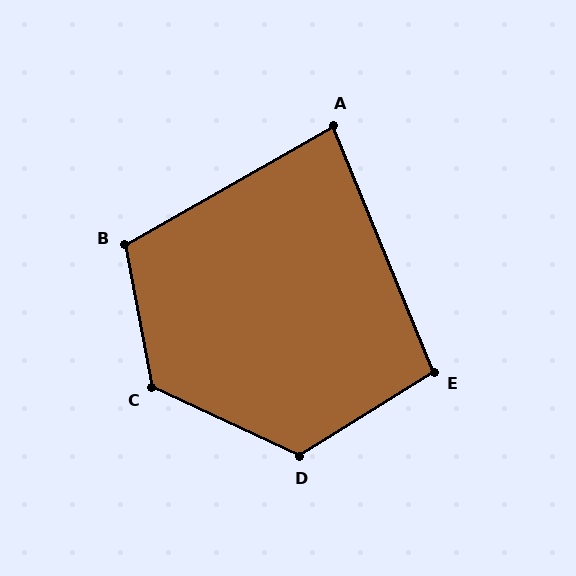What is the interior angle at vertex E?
Approximately 100 degrees (obtuse).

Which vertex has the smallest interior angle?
A, at approximately 82 degrees.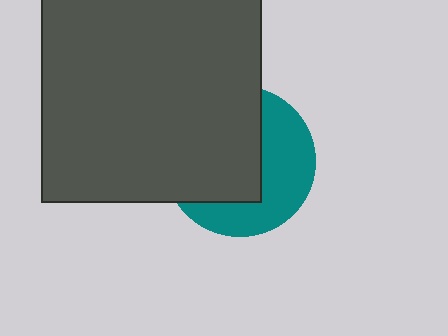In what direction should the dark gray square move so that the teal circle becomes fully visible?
The dark gray square should move left. That is the shortest direction to clear the overlap and leave the teal circle fully visible.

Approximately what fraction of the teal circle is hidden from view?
Roughly 56% of the teal circle is hidden behind the dark gray square.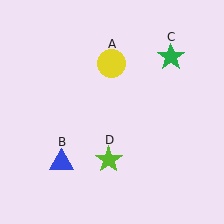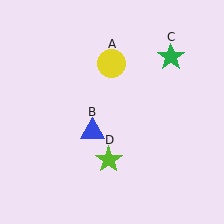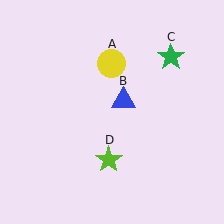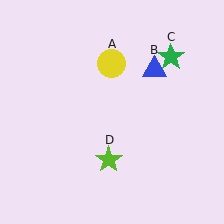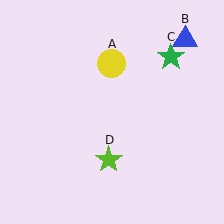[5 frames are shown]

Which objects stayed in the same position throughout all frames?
Yellow circle (object A) and green star (object C) and lime star (object D) remained stationary.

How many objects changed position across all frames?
1 object changed position: blue triangle (object B).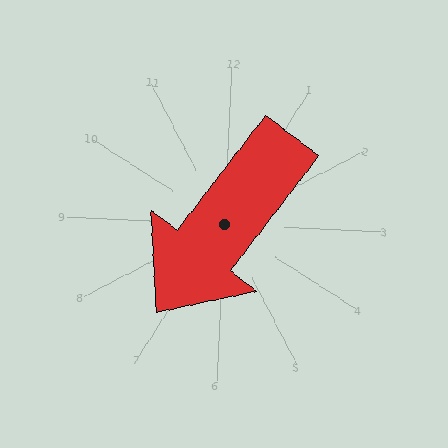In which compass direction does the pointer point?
Southwest.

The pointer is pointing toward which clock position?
Roughly 7 o'clock.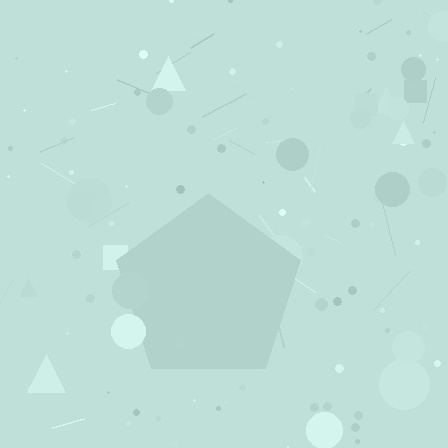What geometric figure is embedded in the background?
A pentagon is embedded in the background.